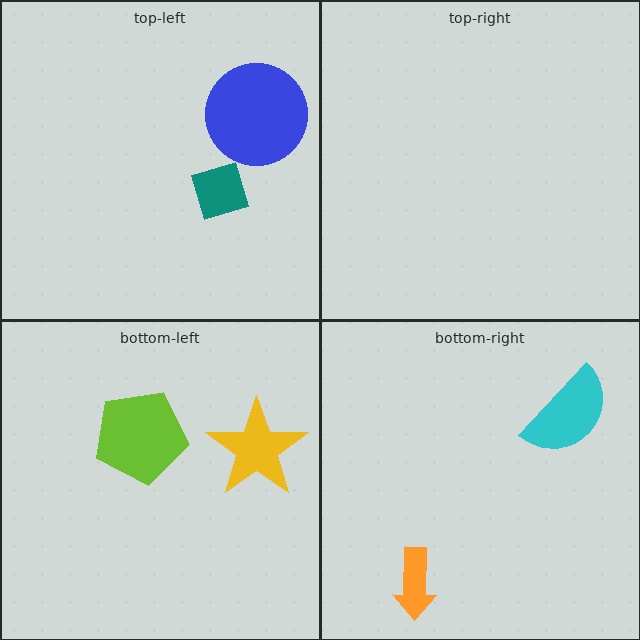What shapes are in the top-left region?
The teal diamond, the blue circle.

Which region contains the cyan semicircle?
The bottom-right region.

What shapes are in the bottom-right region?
The orange arrow, the cyan semicircle.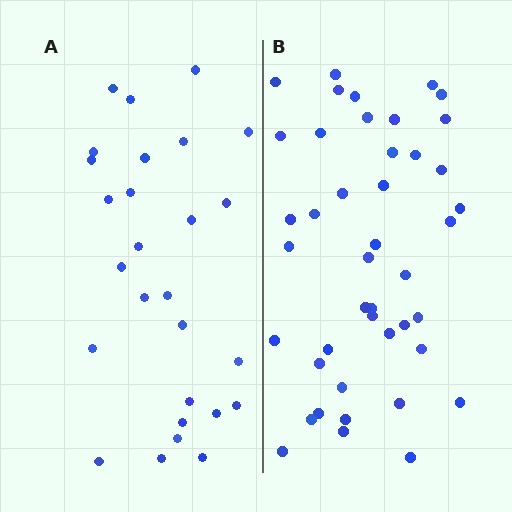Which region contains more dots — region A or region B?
Region B (the right region) has more dots.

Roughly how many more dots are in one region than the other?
Region B has approximately 15 more dots than region A.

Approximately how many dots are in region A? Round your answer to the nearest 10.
About 30 dots. (The exact count is 27, which rounds to 30.)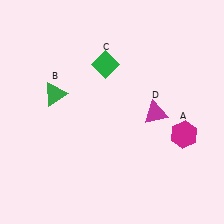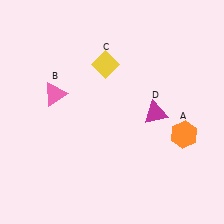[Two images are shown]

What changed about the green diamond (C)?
In Image 1, C is green. In Image 2, it changed to yellow.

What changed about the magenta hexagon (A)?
In Image 1, A is magenta. In Image 2, it changed to orange.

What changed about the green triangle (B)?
In Image 1, B is green. In Image 2, it changed to pink.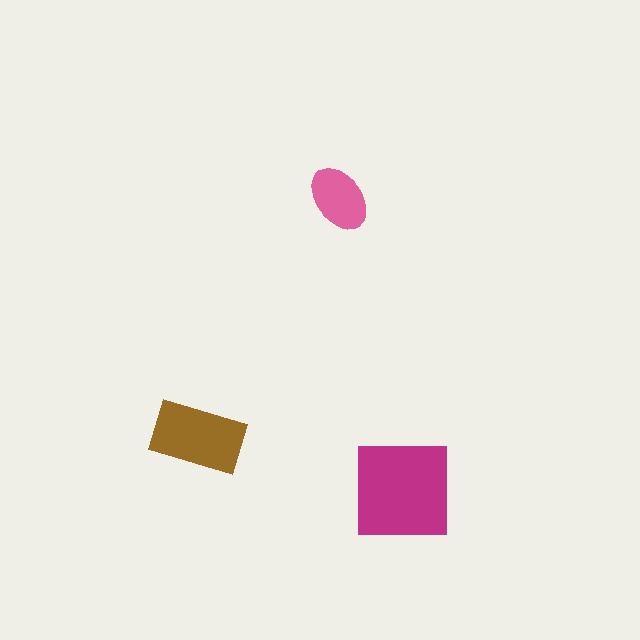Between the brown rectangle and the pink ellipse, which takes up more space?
The brown rectangle.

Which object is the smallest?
The pink ellipse.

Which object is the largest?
The magenta square.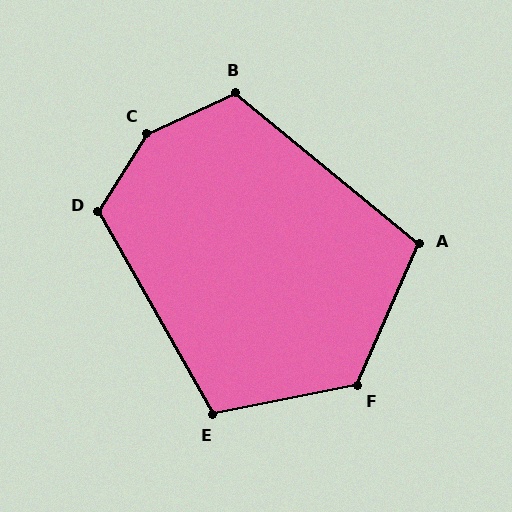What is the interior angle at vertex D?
Approximately 119 degrees (obtuse).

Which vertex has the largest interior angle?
C, at approximately 146 degrees.